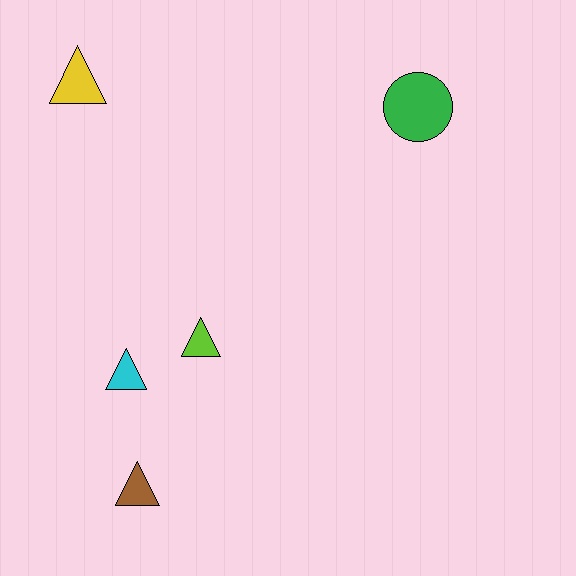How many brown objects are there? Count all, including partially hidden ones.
There is 1 brown object.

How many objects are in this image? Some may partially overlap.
There are 5 objects.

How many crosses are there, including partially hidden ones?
There are no crosses.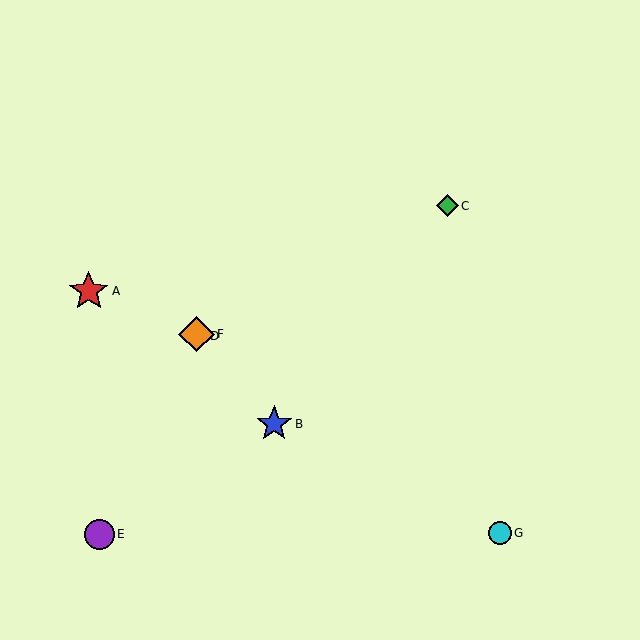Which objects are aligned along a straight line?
Objects C, D, F are aligned along a straight line.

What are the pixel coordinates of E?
Object E is at (99, 534).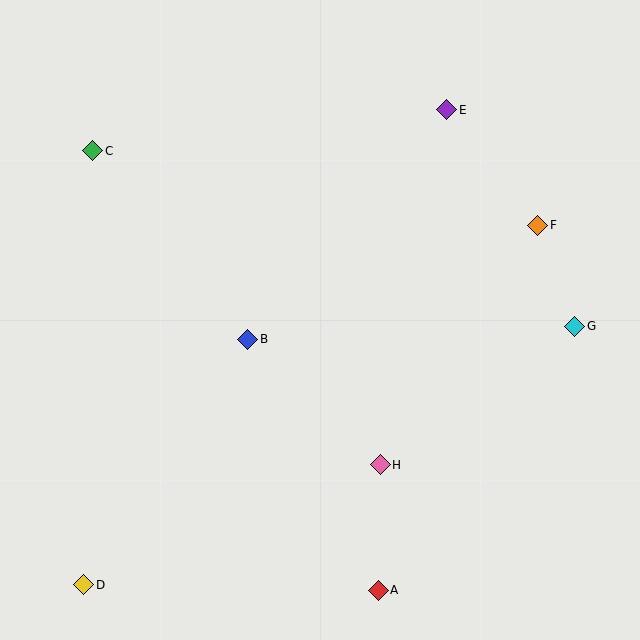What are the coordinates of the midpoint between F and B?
The midpoint between F and B is at (393, 282).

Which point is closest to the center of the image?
Point B at (248, 339) is closest to the center.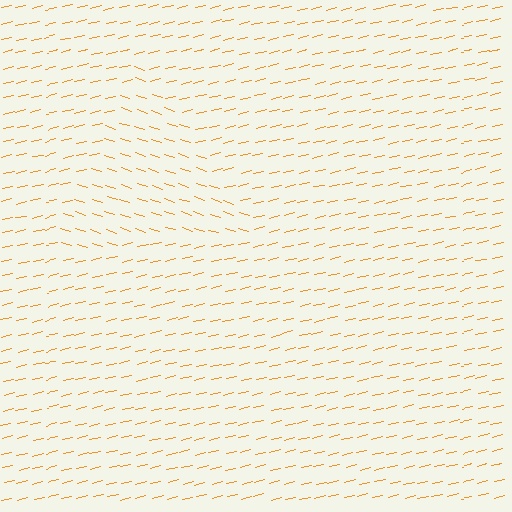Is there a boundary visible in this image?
Yes, there is a texture boundary formed by a change in line orientation.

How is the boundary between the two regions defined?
The boundary is defined purely by a change in line orientation (approximately 32 degrees difference). All lines are the same color and thickness.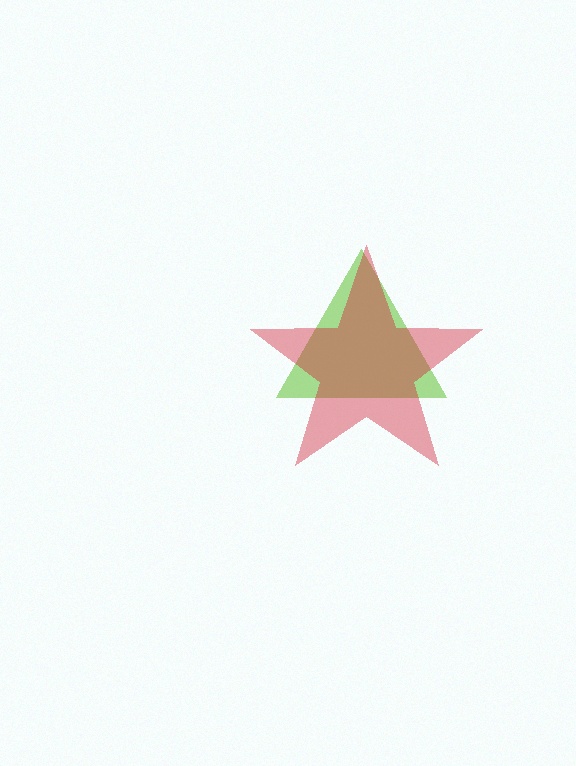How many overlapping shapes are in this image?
There are 2 overlapping shapes in the image.